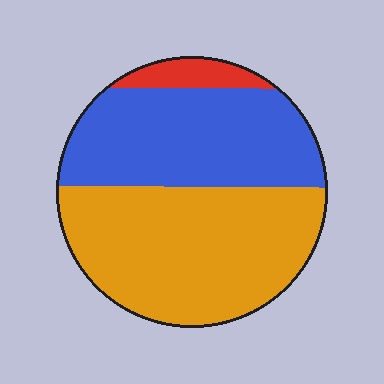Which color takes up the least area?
Red, at roughly 5%.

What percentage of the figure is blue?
Blue covers around 40% of the figure.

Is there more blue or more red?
Blue.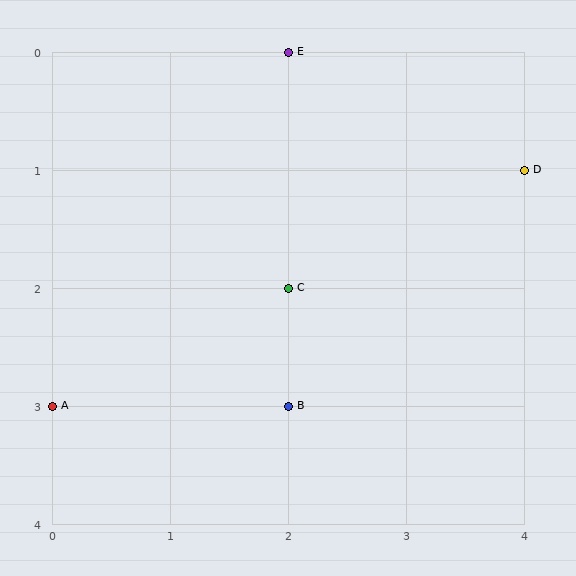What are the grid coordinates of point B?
Point B is at grid coordinates (2, 3).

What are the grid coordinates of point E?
Point E is at grid coordinates (2, 0).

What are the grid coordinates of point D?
Point D is at grid coordinates (4, 1).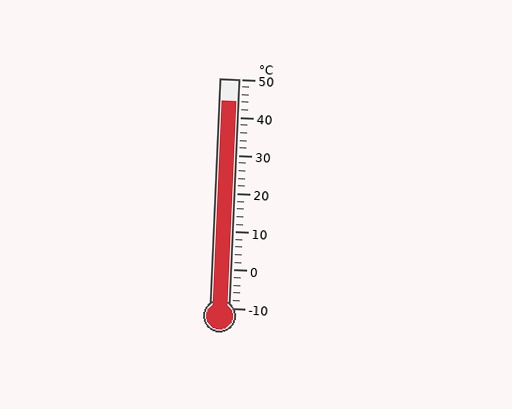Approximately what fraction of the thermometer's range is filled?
The thermometer is filled to approximately 90% of its range.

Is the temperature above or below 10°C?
The temperature is above 10°C.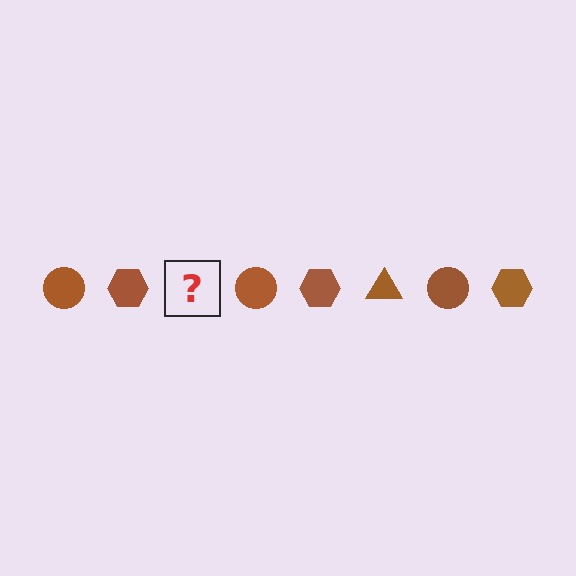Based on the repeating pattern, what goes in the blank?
The blank should be a brown triangle.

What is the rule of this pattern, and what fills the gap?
The rule is that the pattern cycles through circle, hexagon, triangle shapes in brown. The gap should be filled with a brown triangle.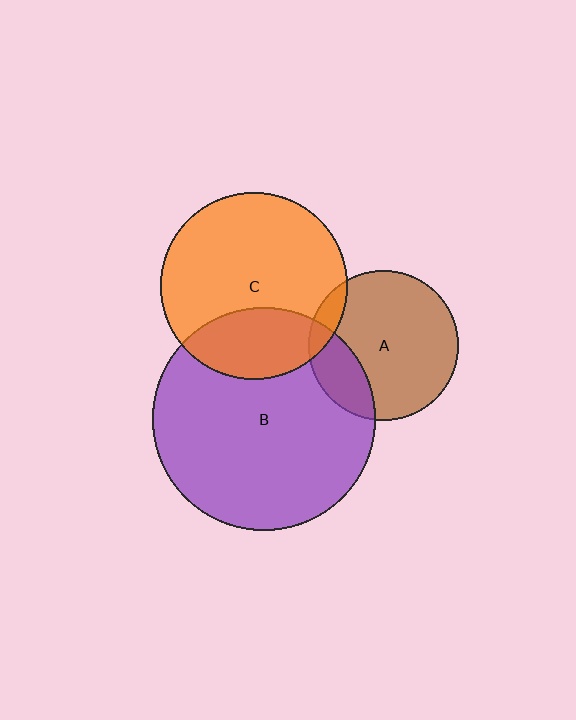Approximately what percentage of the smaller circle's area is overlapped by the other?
Approximately 30%.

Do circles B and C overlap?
Yes.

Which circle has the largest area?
Circle B (purple).